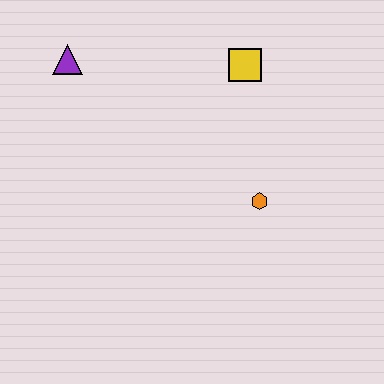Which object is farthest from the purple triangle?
The orange hexagon is farthest from the purple triangle.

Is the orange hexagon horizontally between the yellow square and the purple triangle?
No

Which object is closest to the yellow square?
The orange hexagon is closest to the yellow square.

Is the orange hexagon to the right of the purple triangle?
Yes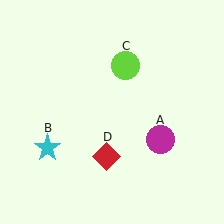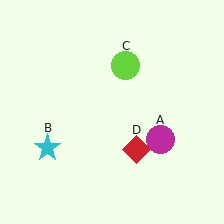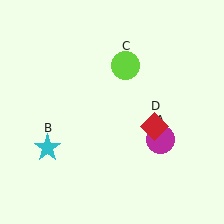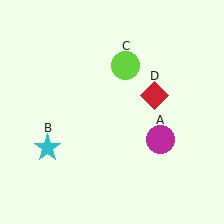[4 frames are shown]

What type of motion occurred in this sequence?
The red diamond (object D) rotated counterclockwise around the center of the scene.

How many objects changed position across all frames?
1 object changed position: red diamond (object D).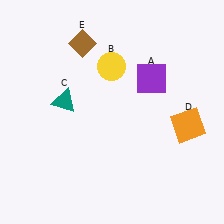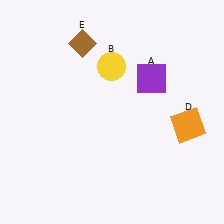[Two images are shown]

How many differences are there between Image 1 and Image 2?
There is 1 difference between the two images.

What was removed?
The teal triangle (C) was removed in Image 2.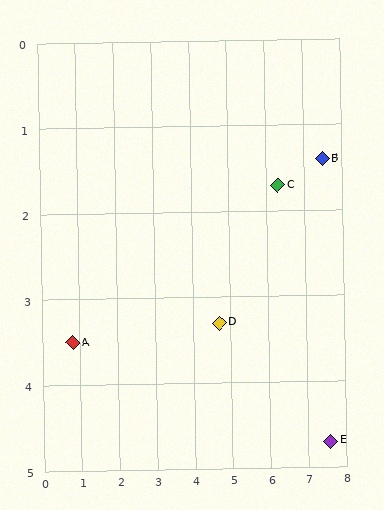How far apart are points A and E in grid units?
Points A and E are about 6.9 grid units apart.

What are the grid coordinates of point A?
Point A is at approximately (0.8, 3.5).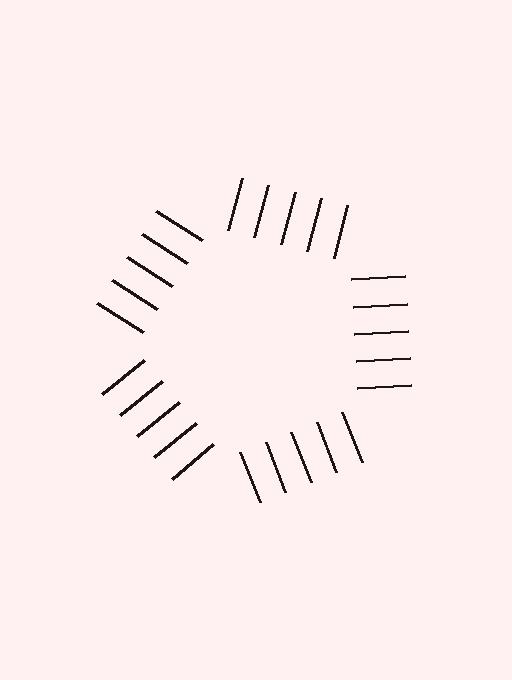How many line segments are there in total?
25 — 5 along each of the 5 edges.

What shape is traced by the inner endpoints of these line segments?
An illusory pentagon — the line segments terminate on its edges but no continuous stroke is drawn.